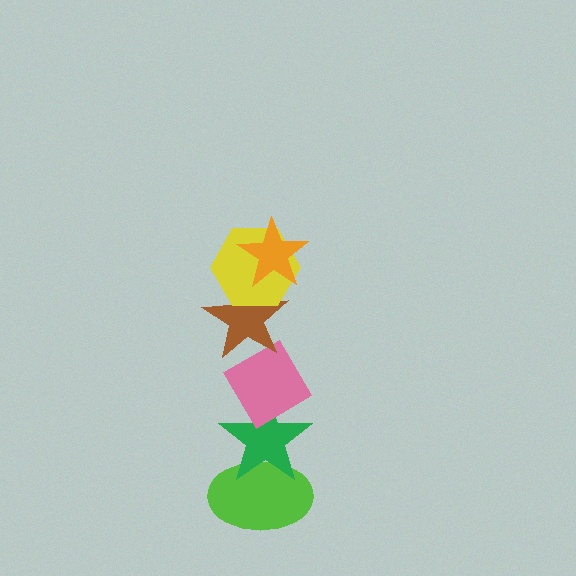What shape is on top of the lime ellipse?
The green star is on top of the lime ellipse.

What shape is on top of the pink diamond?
The brown star is on top of the pink diamond.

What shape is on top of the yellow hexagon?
The orange star is on top of the yellow hexagon.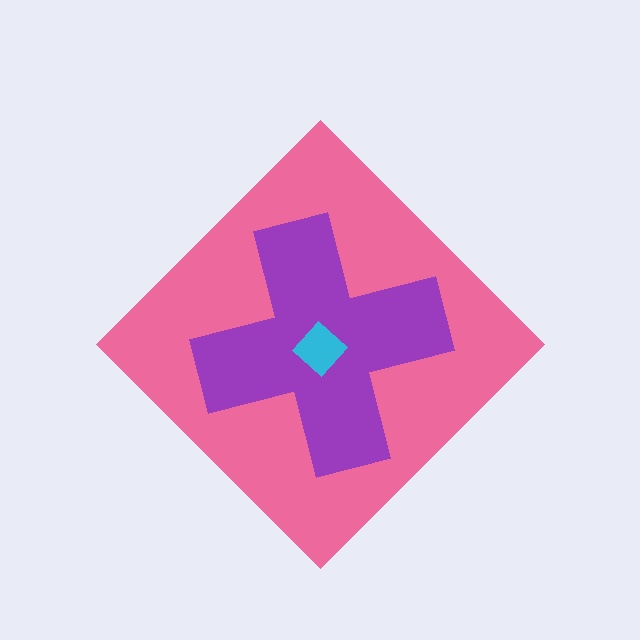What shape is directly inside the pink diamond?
The purple cross.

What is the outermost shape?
The pink diamond.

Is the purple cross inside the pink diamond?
Yes.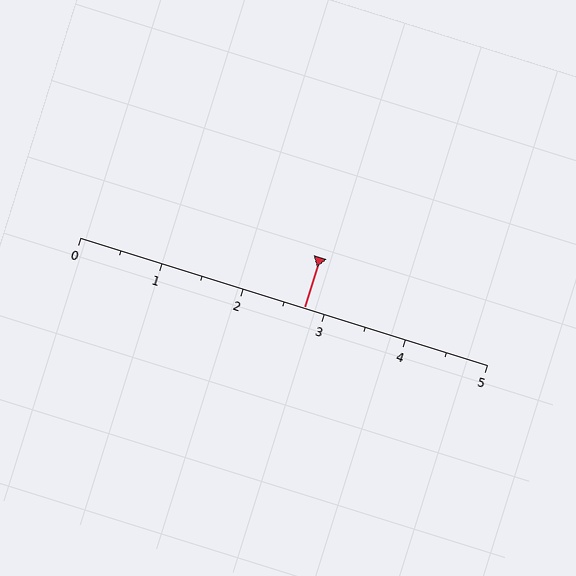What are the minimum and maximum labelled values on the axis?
The axis runs from 0 to 5.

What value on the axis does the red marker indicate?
The marker indicates approximately 2.8.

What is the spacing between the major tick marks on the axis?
The major ticks are spaced 1 apart.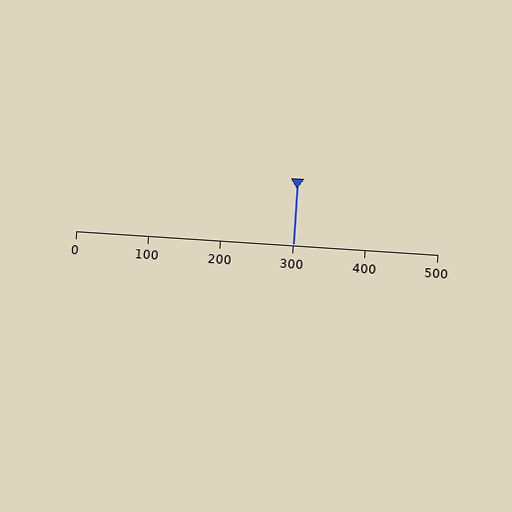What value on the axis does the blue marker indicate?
The marker indicates approximately 300.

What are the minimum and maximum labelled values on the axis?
The axis runs from 0 to 500.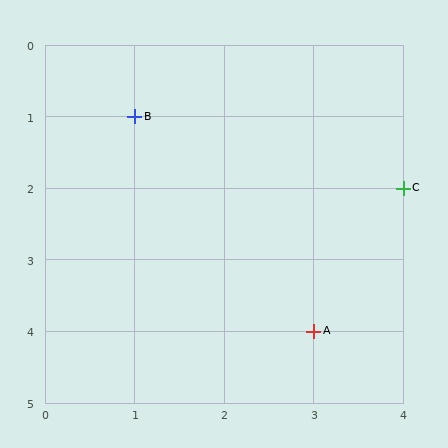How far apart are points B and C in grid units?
Points B and C are 3 columns and 1 row apart (about 3.2 grid units diagonally).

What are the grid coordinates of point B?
Point B is at grid coordinates (1, 1).